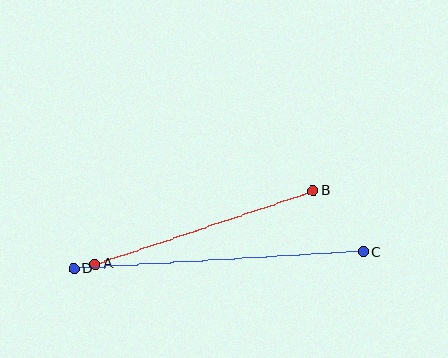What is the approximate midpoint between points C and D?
The midpoint is at approximately (218, 260) pixels.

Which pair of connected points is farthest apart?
Points C and D are farthest apart.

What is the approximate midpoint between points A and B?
The midpoint is at approximately (204, 227) pixels.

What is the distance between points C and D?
The distance is approximately 290 pixels.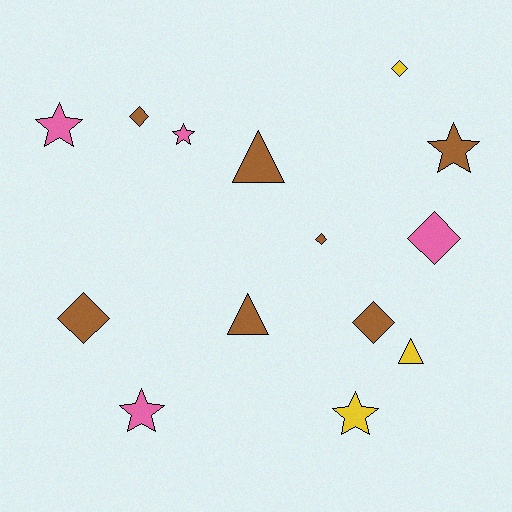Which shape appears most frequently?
Diamond, with 6 objects.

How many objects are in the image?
There are 14 objects.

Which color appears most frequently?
Brown, with 7 objects.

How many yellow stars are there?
There is 1 yellow star.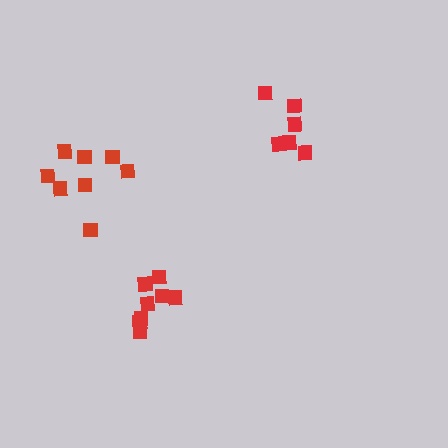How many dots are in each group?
Group 1: 8 dots, Group 2: 6 dots, Group 3: 8 dots (22 total).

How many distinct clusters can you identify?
There are 3 distinct clusters.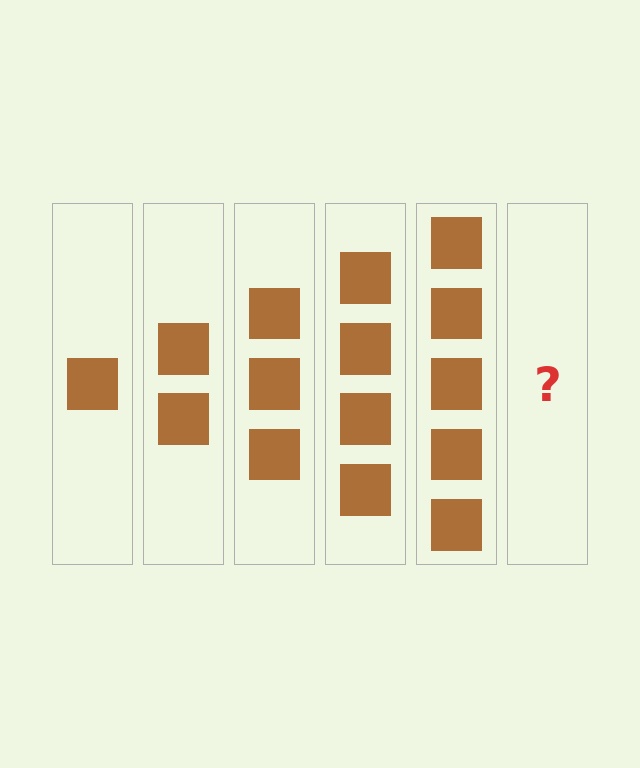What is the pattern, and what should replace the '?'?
The pattern is that each step adds one more square. The '?' should be 6 squares.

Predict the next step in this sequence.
The next step is 6 squares.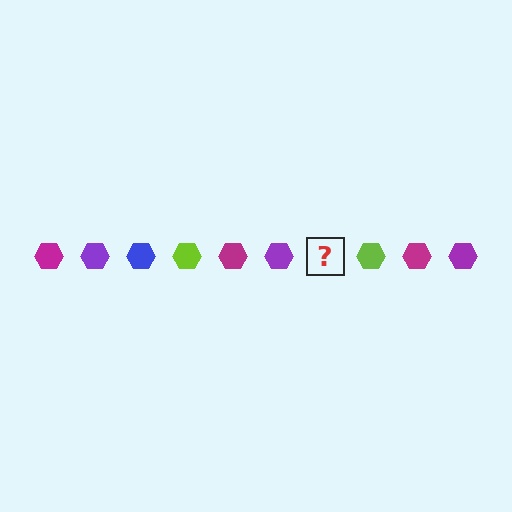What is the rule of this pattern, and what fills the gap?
The rule is that the pattern cycles through magenta, purple, blue, lime hexagons. The gap should be filled with a blue hexagon.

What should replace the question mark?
The question mark should be replaced with a blue hexagon.